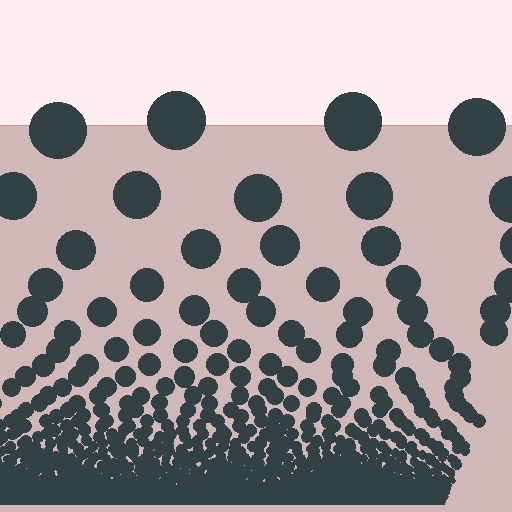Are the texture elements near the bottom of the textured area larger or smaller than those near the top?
Smaller. The gradient is inverted — elements near the bottom are smaller and denser.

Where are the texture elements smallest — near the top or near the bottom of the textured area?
Near the bottom.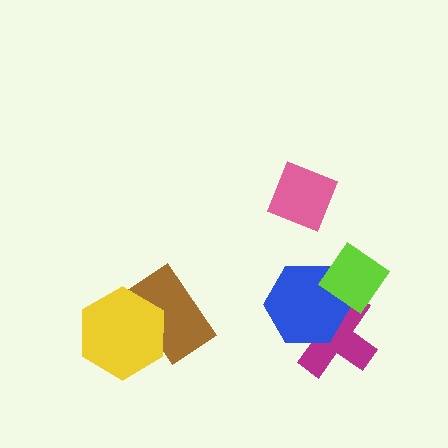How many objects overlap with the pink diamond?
0 objects overlap with the pink diamond.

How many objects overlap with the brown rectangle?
1 object overlaps with the brown rectangle.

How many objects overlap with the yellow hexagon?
1 object overlaps with the yellow hexagon.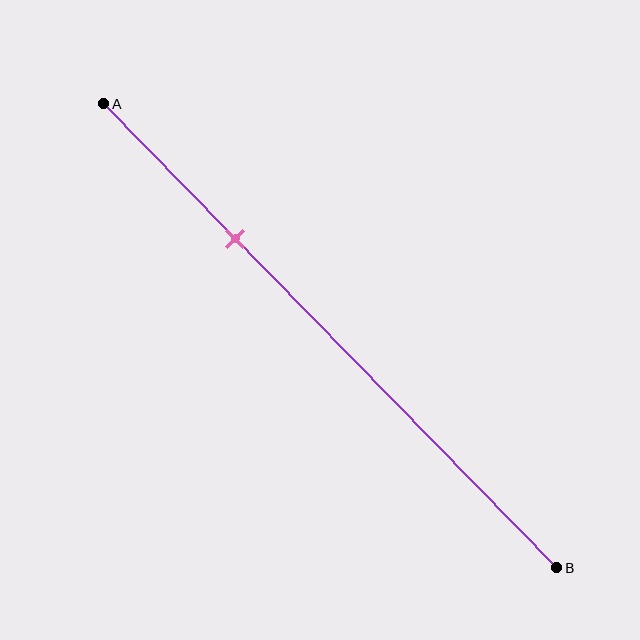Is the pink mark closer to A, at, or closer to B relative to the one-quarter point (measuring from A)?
The pink mark is closer to point B than the one-quarter point of segment AB.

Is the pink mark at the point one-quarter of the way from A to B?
No, the mark is at about 30% from A, not at the 25% one-quarter point.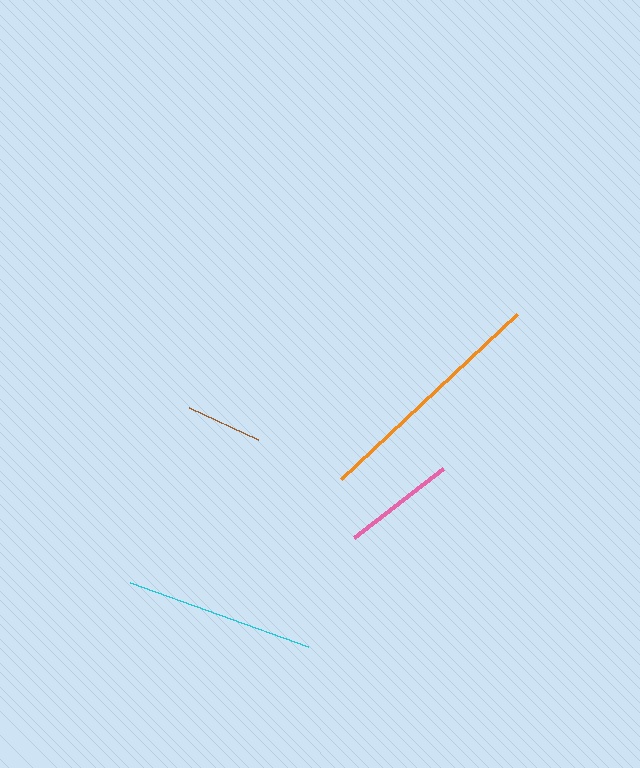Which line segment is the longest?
The orange line is the longest at approximately 240 pixels.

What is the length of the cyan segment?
The cyan segment is approximately 189 pixels long.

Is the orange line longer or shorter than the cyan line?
The orange line is longer than the cyan line.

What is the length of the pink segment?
The pink segment is approximately 112 pixels long.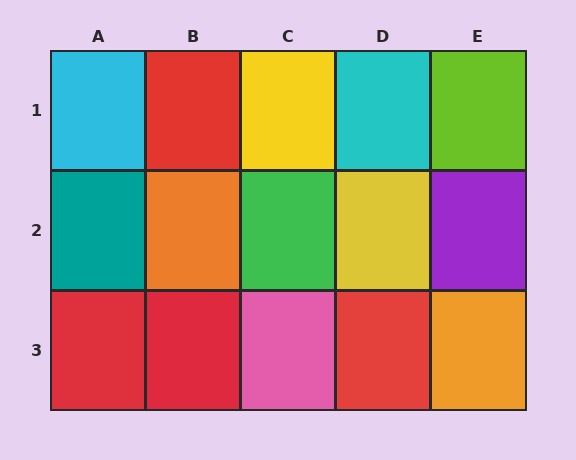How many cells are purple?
1 cell is purple.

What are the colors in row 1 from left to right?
Cyan, red, yellow, cyan, lime.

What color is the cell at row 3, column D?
Red.